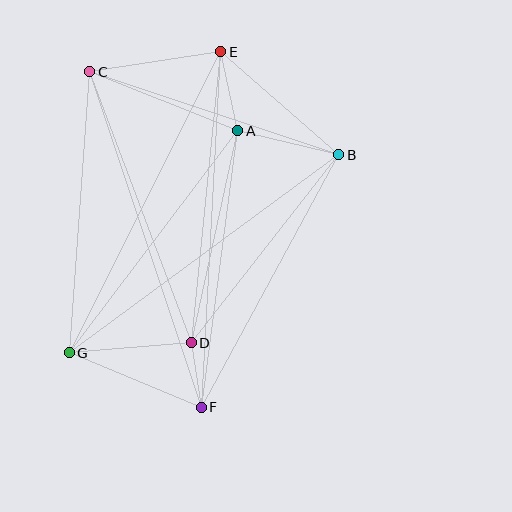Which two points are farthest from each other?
Points E and F are farthest from each other.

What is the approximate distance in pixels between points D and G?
The distance between D and G is approximately 122 pixels.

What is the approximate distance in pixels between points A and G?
The distance between A and G is approximately 279 pixels.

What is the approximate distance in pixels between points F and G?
The distance between F and G is approximately 142 pixels.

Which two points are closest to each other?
Points D and F are closest to each other.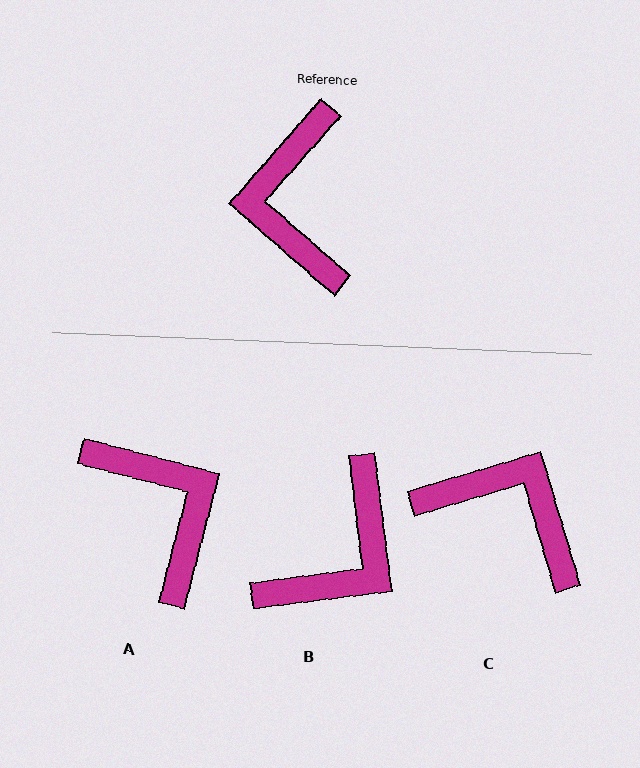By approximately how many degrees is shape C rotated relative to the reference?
Approximately 122 degrees clockwise.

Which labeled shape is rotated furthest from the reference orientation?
A, about 153 degrees away.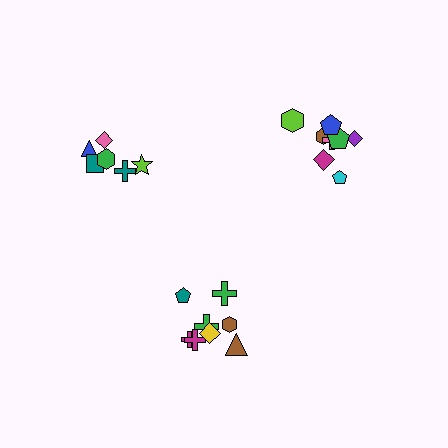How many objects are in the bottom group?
There are 8 objects.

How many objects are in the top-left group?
There are 6 objects.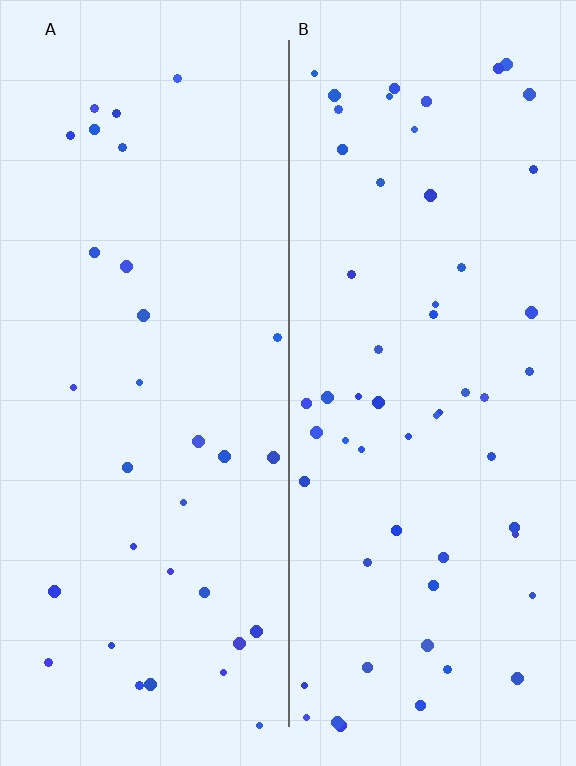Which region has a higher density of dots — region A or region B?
B (the right).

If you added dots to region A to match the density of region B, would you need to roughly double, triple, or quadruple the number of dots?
Approximately double.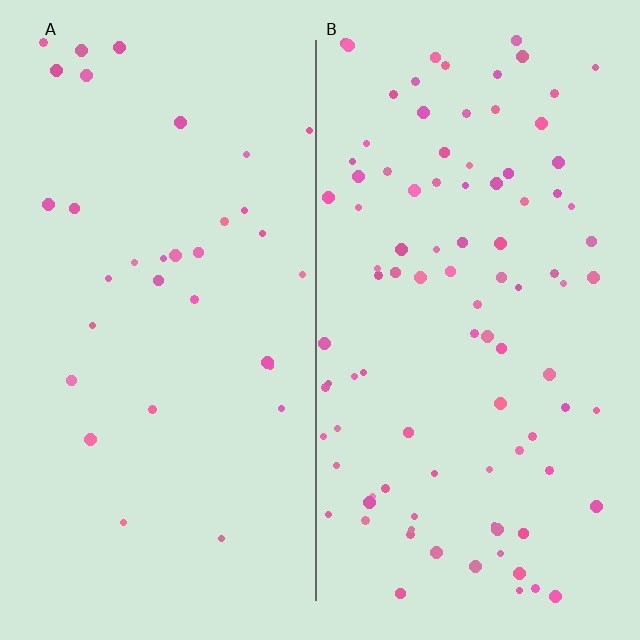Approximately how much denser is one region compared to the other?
Approximately 2.9× — region B over region A.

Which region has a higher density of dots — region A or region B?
B (the right).